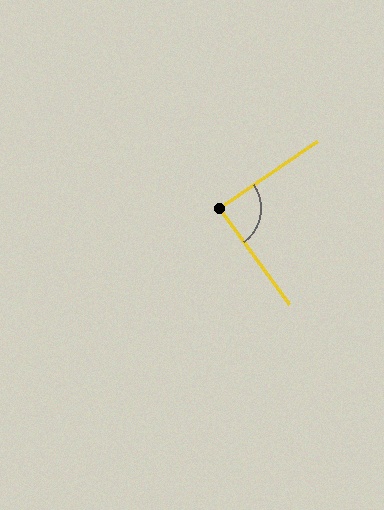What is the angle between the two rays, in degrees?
Approximately 88 degrees.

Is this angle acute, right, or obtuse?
It is approximately a right angle.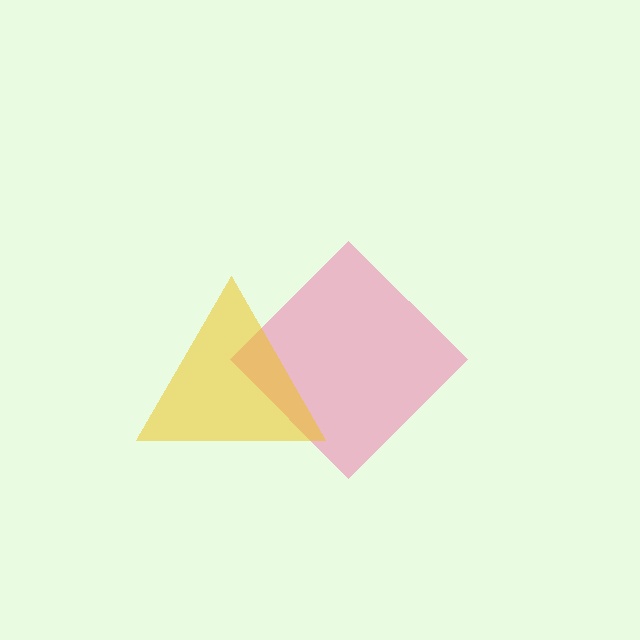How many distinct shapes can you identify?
There are 2 distinct shapes: a pink diamond, a yellow triangle.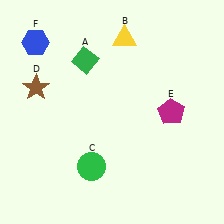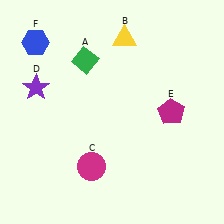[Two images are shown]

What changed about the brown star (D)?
In Image 1, D is brown. In Image 2, it changed to purple.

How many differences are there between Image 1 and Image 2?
There are 2 differences between the two images.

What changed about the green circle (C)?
In Image 1, C is green. In Image 2, it changed to magenta.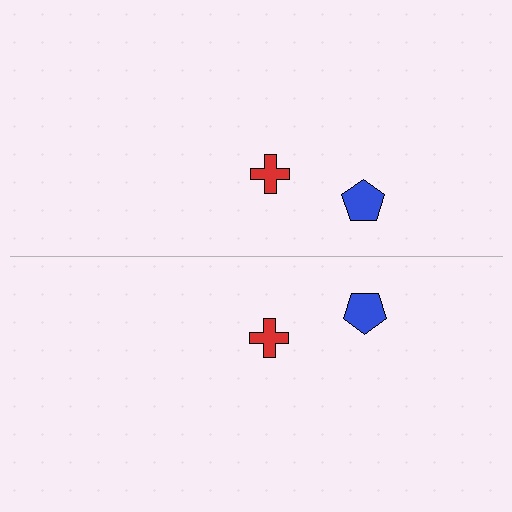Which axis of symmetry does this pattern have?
The pattern has a horizontal axis of symmetry running through the center of the image.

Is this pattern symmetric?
Yes, this pattern has bilateral (reflection) symmetry.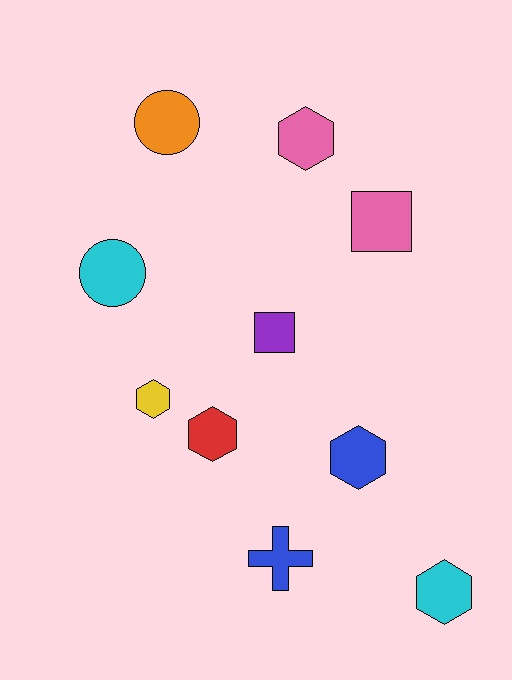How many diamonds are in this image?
There are no diamonds.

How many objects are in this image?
There are 10 objects.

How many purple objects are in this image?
There is 1 purple object.